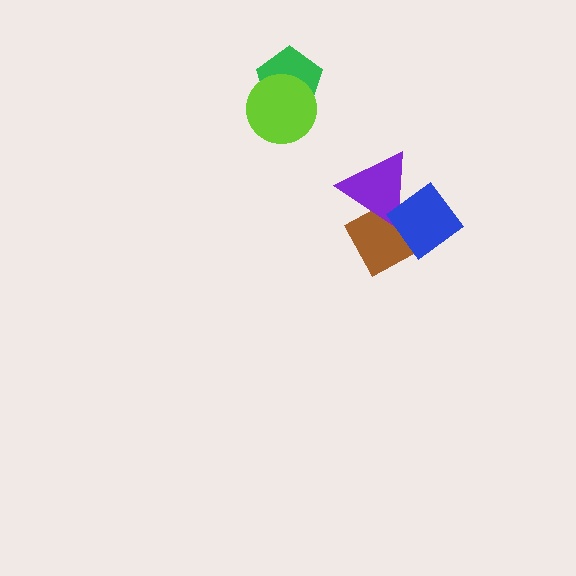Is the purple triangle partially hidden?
Yes, it is partially covered by another shape.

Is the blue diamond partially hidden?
No, no other shape covers it.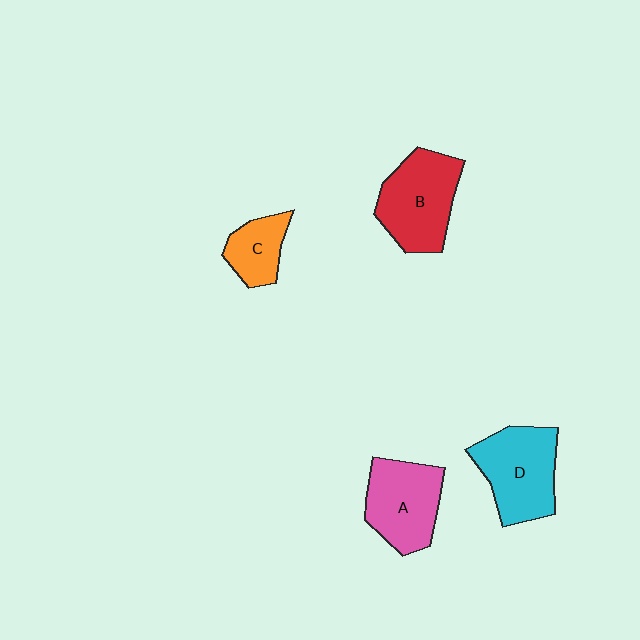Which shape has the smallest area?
Shape C (orange).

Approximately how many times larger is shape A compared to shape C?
Approximately 1.7 times.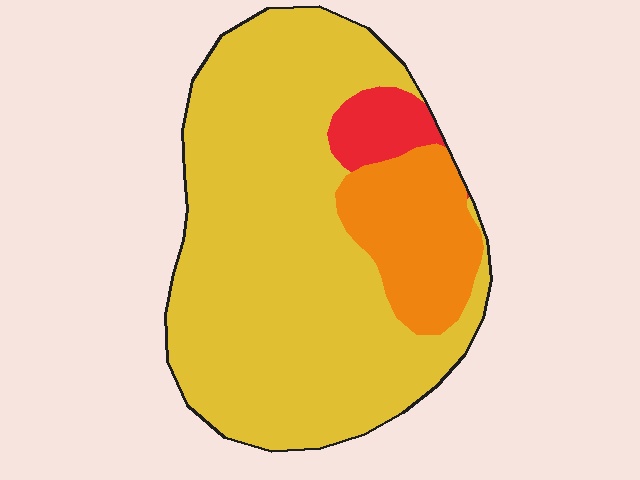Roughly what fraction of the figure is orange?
Orange covers about 15% of the figure.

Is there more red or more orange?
Orange.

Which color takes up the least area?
Red, at roughly 5%.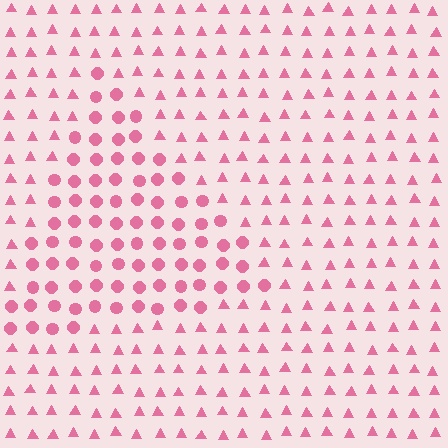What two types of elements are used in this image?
The image uses circles inside the triangle region and triangles outside it.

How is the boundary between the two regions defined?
The boundary is defined by a change in element shape: circles inside vs. triangles outside. All elements share the same color and spacing.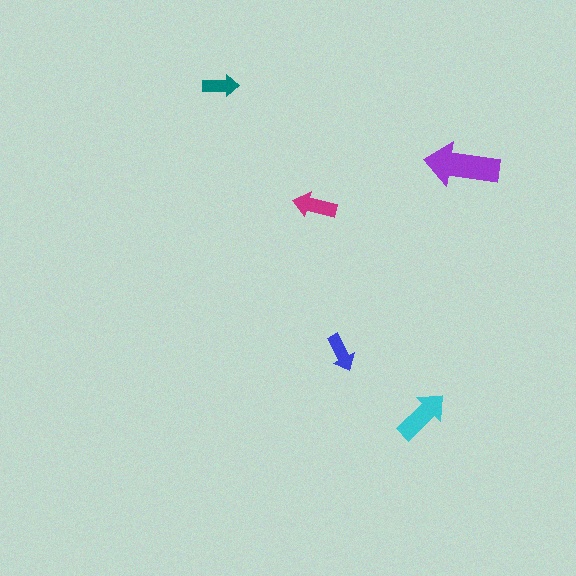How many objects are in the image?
There are 5 objects in the image.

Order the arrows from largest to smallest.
the purple one, the cyan one, the magenta one, the blue one, the teal one.